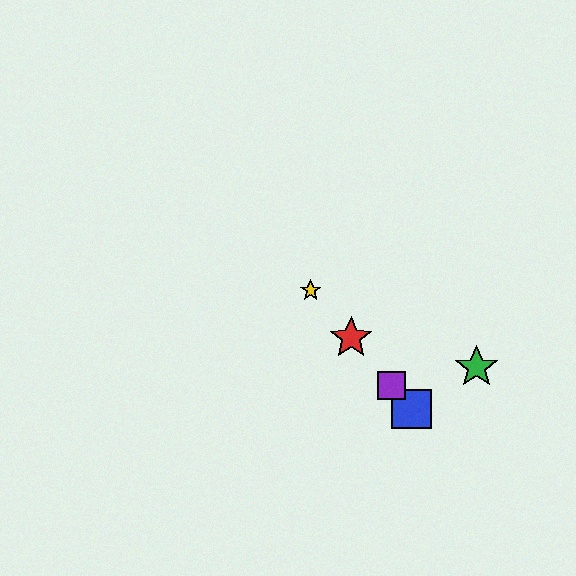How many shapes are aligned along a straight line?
4 shapes (the red star, the blue square, the yellow star, the purple square) are aligned along a straight line.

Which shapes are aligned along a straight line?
The red star, the blue square, the yellow star, the purple square are aligned along a straight line.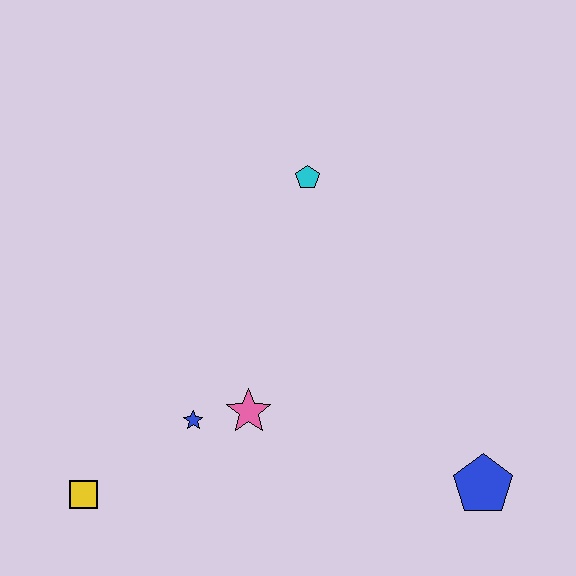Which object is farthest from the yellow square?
The blue pentagon is farthest from the yellow square.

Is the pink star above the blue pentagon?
Yes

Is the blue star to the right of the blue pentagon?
No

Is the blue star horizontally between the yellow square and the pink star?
Yes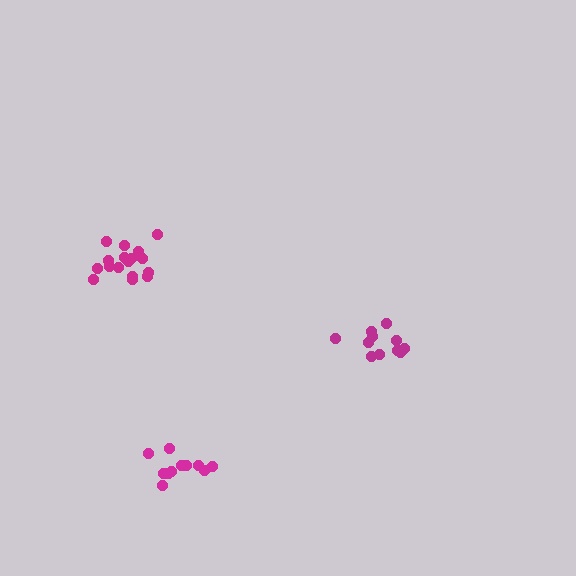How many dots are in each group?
Group 1: 17 dots, Group 2: 11 dots, Group 3: 11 dots (39 total).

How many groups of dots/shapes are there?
There are 3 groups.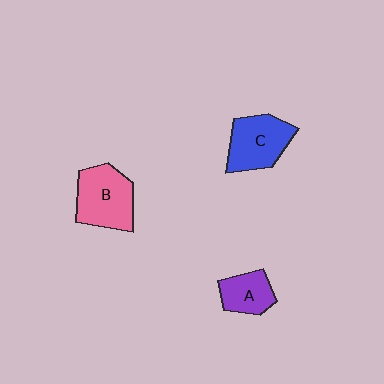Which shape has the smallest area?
Shape A (purple).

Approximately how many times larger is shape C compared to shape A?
Approximately 1.6 times.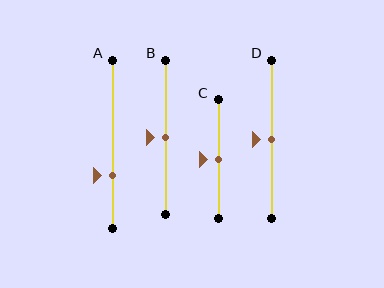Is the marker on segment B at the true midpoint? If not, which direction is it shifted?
Yes, the marker on segment B is at the true midpoint.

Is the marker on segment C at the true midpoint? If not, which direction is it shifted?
Yes, the marker on segment C is at the true midpoint.